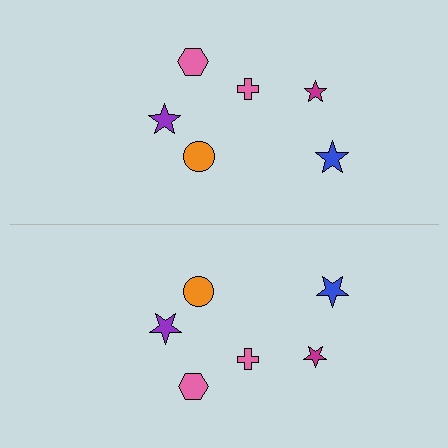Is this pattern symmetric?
Yes, this pattern has bilateral (reflection) symmetry.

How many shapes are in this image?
There are 12 shapes in this image.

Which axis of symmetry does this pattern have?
The pattern has a horizontal axis of symmetry running through the center of the image.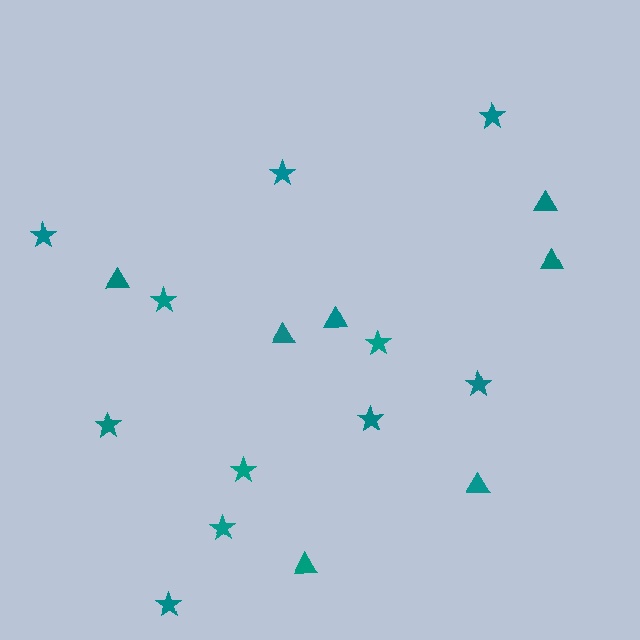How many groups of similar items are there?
There are 2 groups: one group of triangles (7) and one group of stars (11).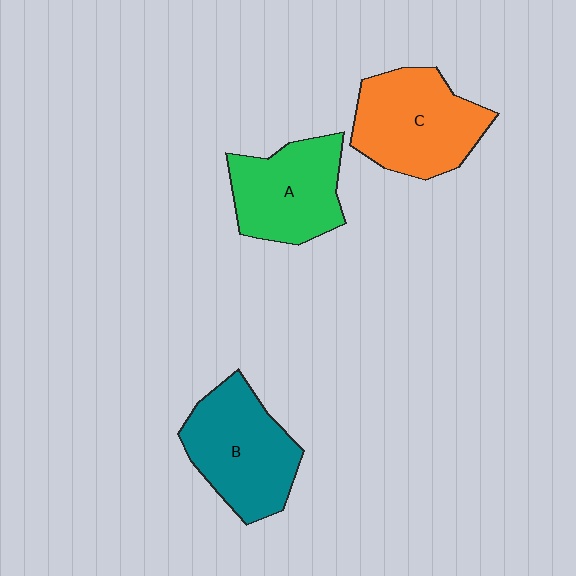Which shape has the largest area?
Shape C (orange).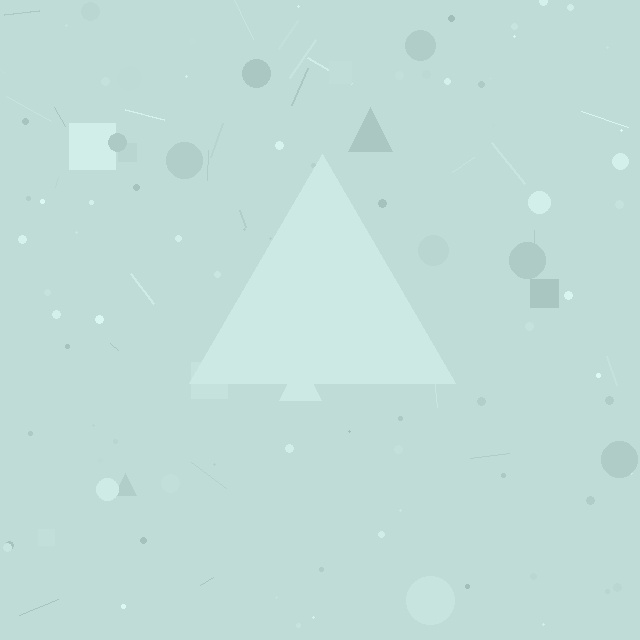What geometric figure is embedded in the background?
A triangle is embedded in the background.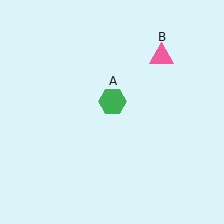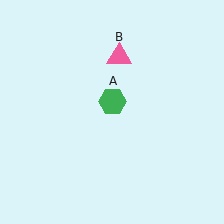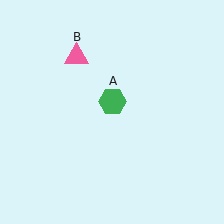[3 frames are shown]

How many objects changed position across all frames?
1 object changed position: pink triangle (object B).